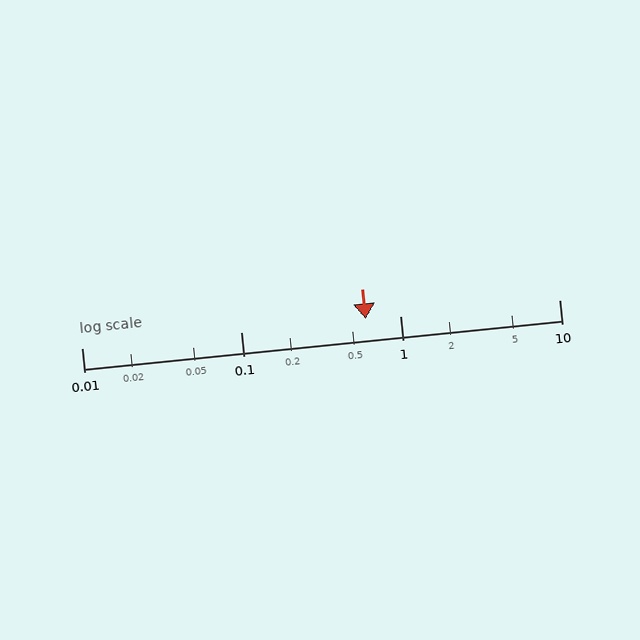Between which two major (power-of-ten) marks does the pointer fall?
The pointer is between 0.1 and 1.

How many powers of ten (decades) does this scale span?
The scale spans 3 decades, from 0.01 to 10.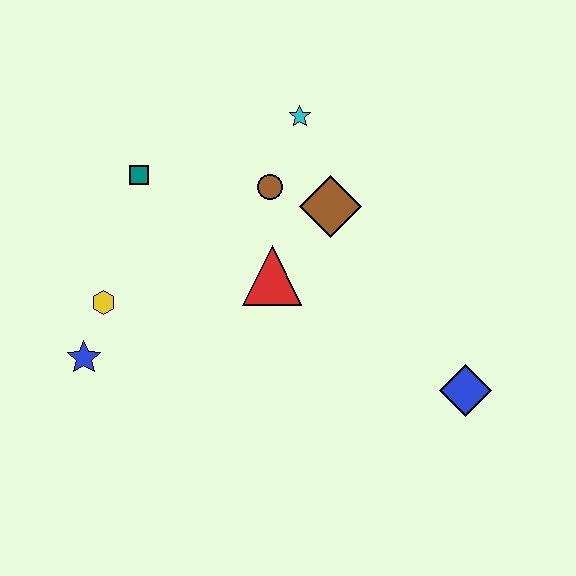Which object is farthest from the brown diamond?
The blue star is farthest from the brown diamond.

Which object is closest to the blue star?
The yellow hexagon is closest to the blue star.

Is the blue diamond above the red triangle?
No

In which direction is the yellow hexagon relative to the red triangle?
The yellow hexagon is to the left of the red triangle.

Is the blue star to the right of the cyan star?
No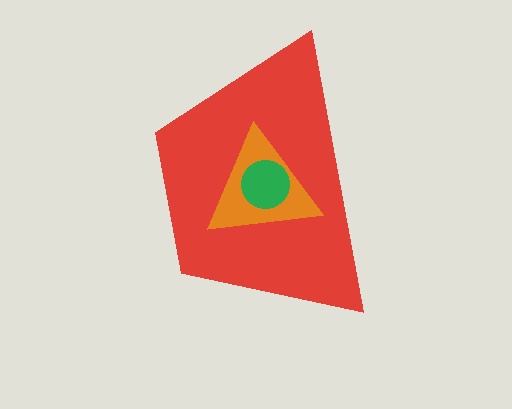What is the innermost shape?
The green circle.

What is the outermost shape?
The red trapezoid.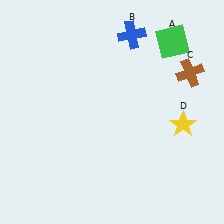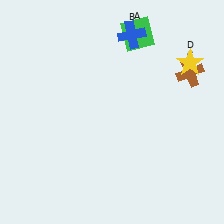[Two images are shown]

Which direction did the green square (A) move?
The green square (A) moved left.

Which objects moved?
The objects that moved are: the green square (A), the yellow star (D).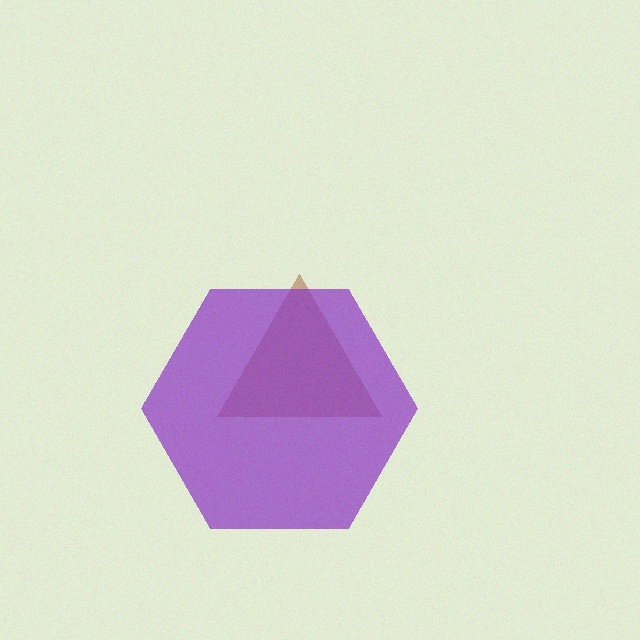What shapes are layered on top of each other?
The layered shapes are: a brown triangle, a purple hexagon.